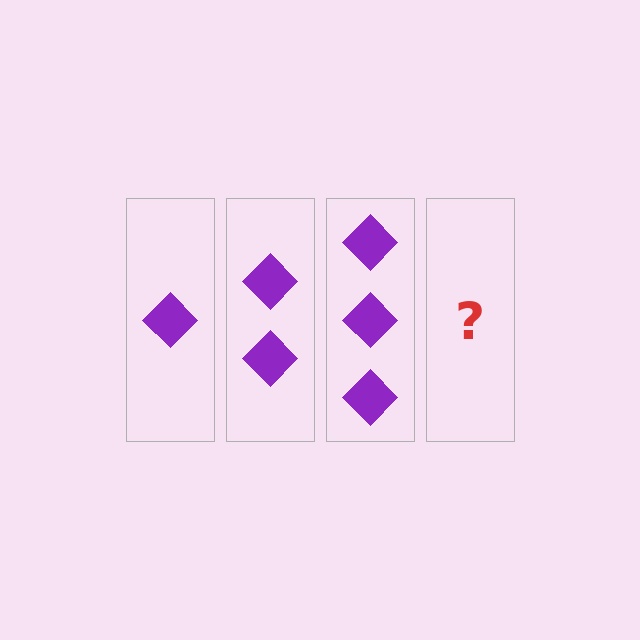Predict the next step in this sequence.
The next step is 4 diamonds.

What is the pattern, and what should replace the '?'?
The pattern is that each step adds one more diamond. The '?' should be 4 diamonds.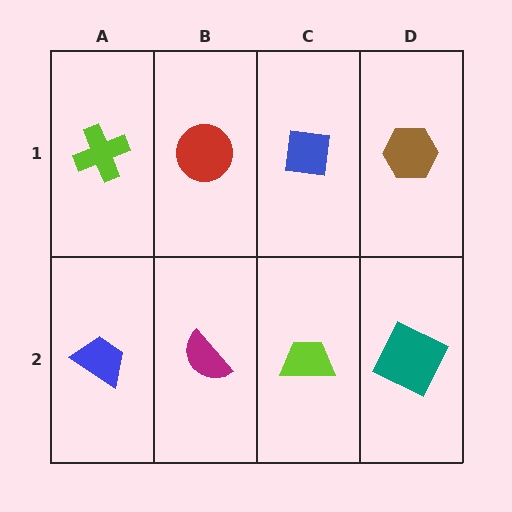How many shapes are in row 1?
4 shapes.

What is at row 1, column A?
A lime cross.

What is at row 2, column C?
A lime trapezoid.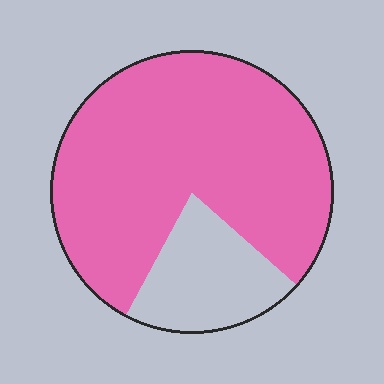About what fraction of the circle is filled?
About four fifths (4/5).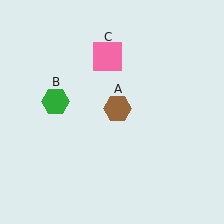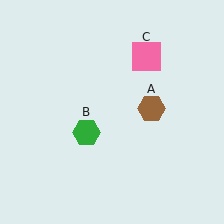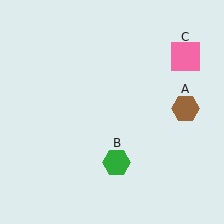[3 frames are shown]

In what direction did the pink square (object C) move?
The pink square (object C) moved right.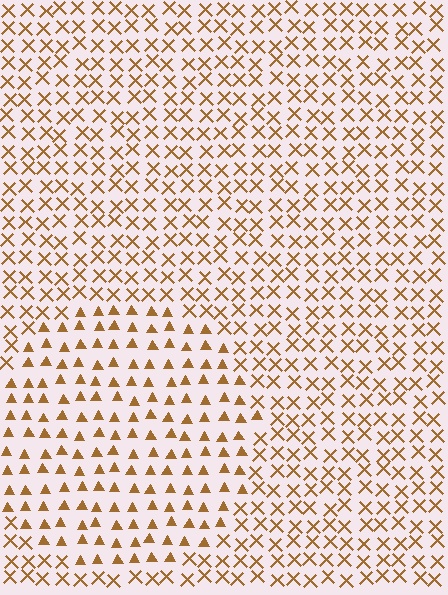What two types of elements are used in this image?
The image uses triangles inside the circle region and X marks outside it.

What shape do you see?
I see a circle.